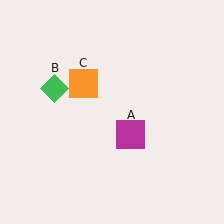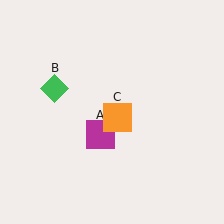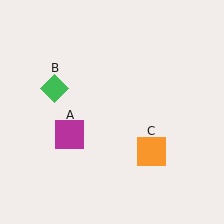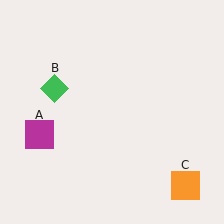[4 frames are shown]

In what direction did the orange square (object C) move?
The orange square (object C) moved down and to the right.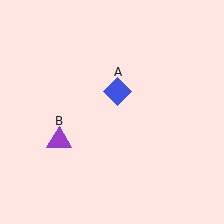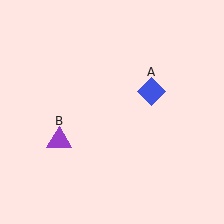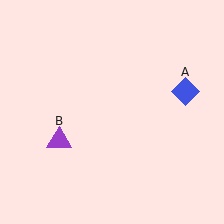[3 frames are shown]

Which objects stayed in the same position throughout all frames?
Purple triangle (object B) remained stationary.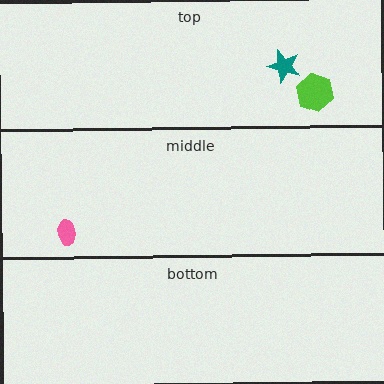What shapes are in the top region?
The teal star, the lime hexagon.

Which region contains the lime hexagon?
The top region.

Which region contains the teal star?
The top region.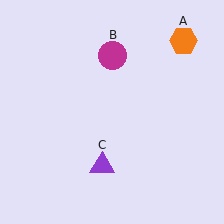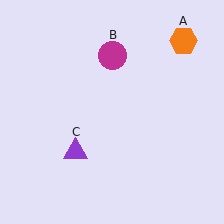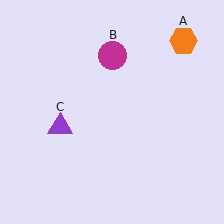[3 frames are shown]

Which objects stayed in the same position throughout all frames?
Orange hexagon (object A) and magenta circle (object B) remained stationary.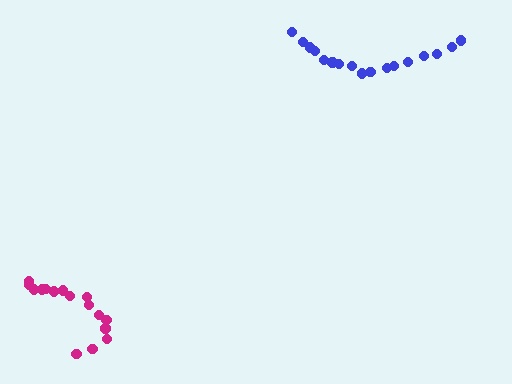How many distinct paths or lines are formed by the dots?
There are 2 distinct paths.